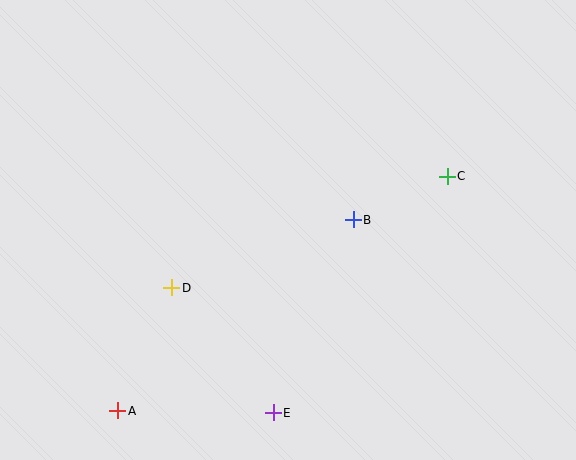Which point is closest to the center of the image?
Point B at (353, 220) is closest to the center.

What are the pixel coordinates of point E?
Point E is at (273, 413).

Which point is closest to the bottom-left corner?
Point A is closest to the bottom-left corner.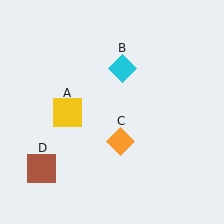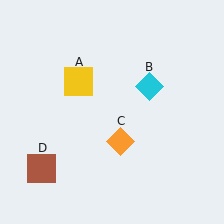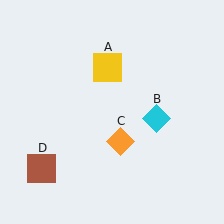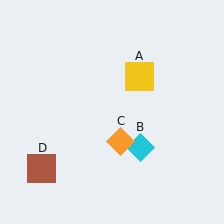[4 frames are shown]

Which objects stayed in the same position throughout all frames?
Orange diamond (object C) and brown square (object D) remained stationary.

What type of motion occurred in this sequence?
The yellow square (object A), cyan diamond (object B) rotated clockwise around the center of the scene.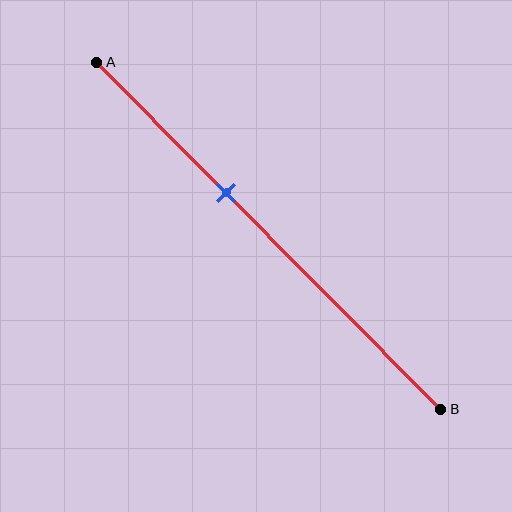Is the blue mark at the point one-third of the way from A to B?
No, the mark is at about 40% from A, not at the 33% one-third point.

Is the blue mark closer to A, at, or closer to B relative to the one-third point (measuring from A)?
The blue mark is closer to point B than the one-third point of segment AB.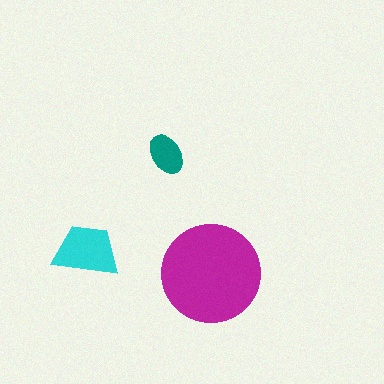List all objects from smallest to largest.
The teal ellipse, the cyan trapezoid, the magenta circle.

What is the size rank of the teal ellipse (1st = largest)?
3rd.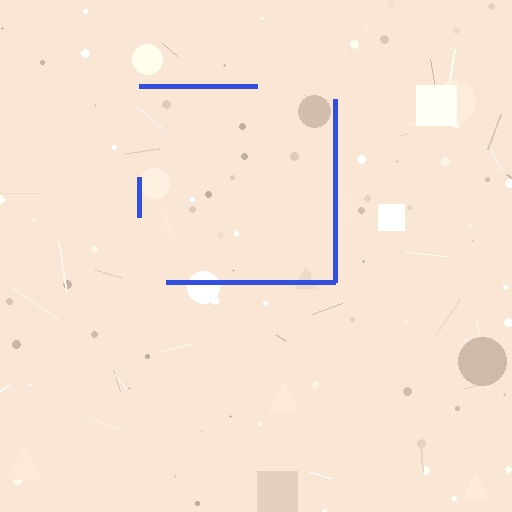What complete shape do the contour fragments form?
The contour fragments form a square.